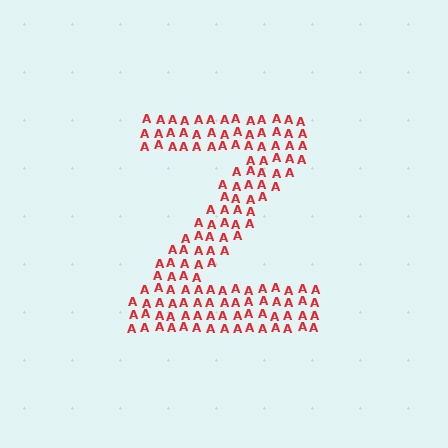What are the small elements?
The small elements are letter A's.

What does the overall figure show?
The overall figure shows the letter Z.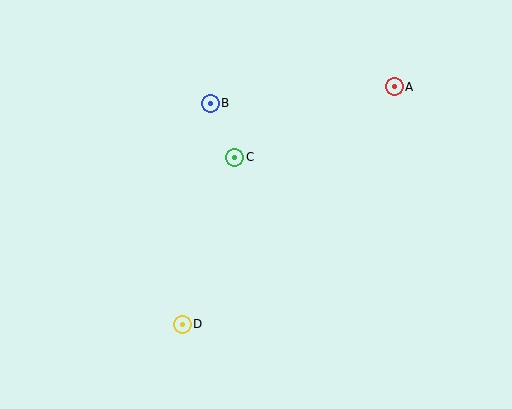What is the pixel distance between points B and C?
The distance between B and C is 59 pixels.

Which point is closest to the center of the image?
Point C at (235, 157) is closest to the center.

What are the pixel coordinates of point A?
Point A is at (394, 87).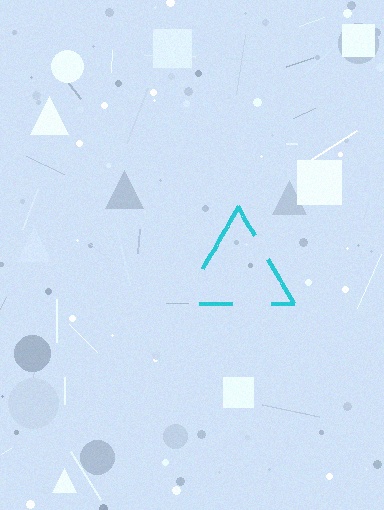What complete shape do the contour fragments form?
The contour fragments form a triangle.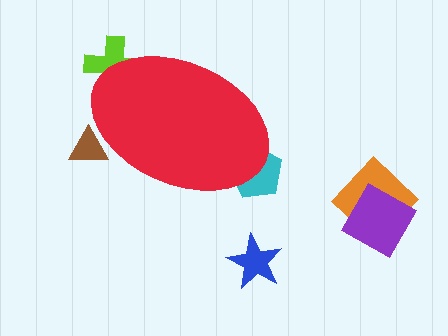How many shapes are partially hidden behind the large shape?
3 shapes are partially hidden.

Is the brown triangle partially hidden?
Yes, the brown triangle is partially hidden behind the red ellipse.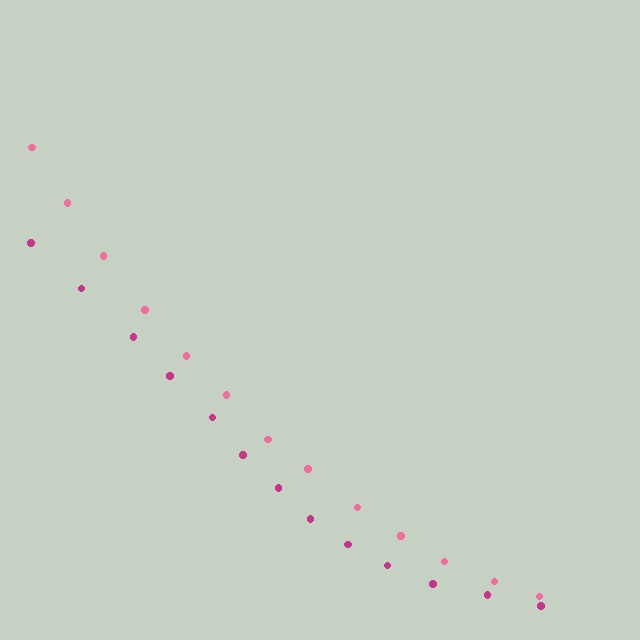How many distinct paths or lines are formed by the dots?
There are 2 distinct paths.